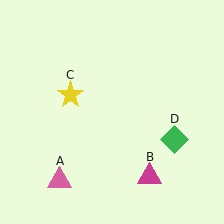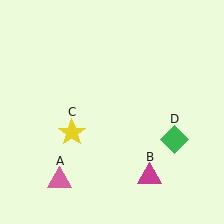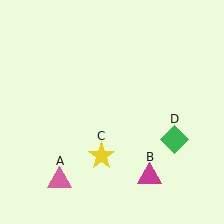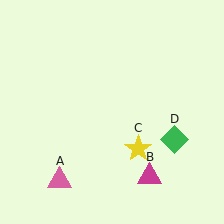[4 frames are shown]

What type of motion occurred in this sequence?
The yellow star (object C) rotated counterclockwise around the center of the scene.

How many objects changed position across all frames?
1 object changed position: yellow star (object C).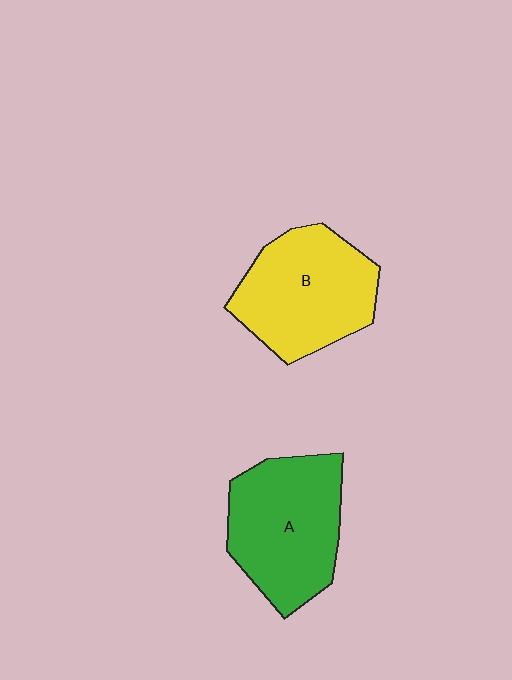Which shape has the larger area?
Shape A (green).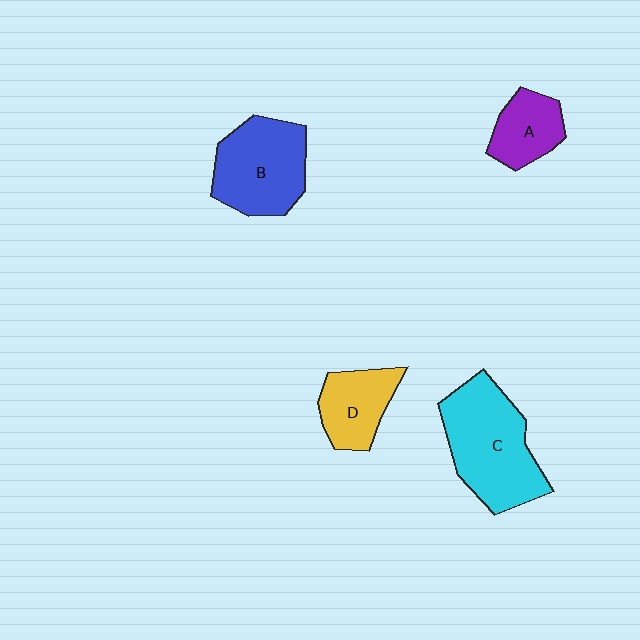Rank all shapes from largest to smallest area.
From largest to smallest: C (cyan), B (blue), D (yellow), A (purple).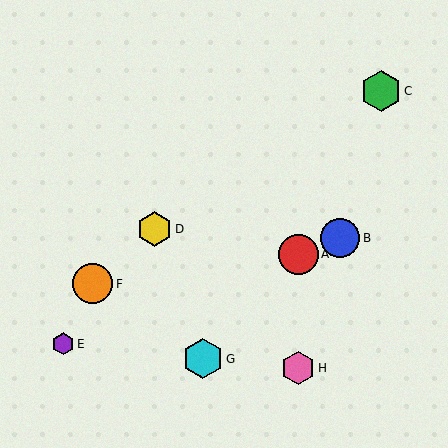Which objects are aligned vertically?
Objects A, H are aligned vertically.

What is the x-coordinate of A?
Object A is at x≈298.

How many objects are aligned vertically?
2 objects (A, H) are aligned vertically.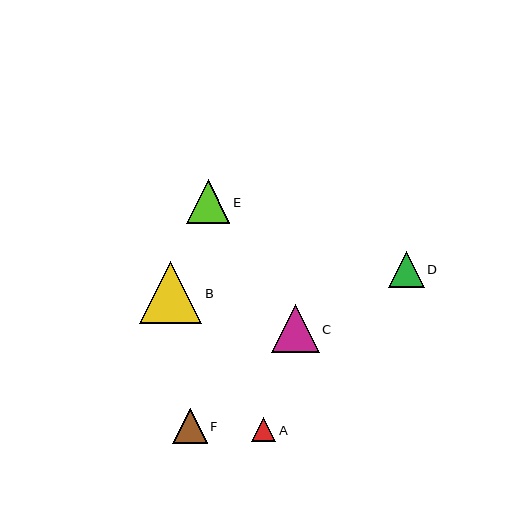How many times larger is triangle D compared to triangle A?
Triangle D is approximately 1.5 times the size of triangle A.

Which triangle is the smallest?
Triangle A is the smallest with a size of approximately 25 pixels.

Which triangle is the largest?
Triangle B is the largest with a size of approximately 62 pixels.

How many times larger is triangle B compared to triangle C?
Triangle B is approximately 1.3 times the size of triangle C.